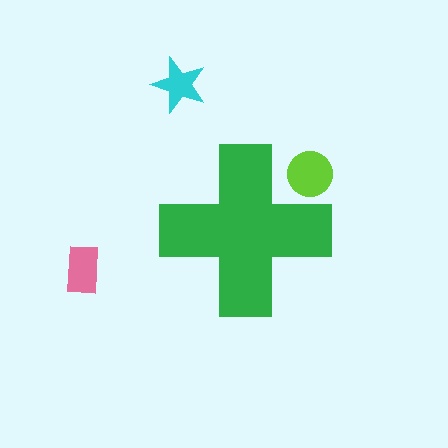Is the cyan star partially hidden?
No, the cyan star is fully visible.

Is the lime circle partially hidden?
Yes, the lime circle is partially hidden behind the green cross.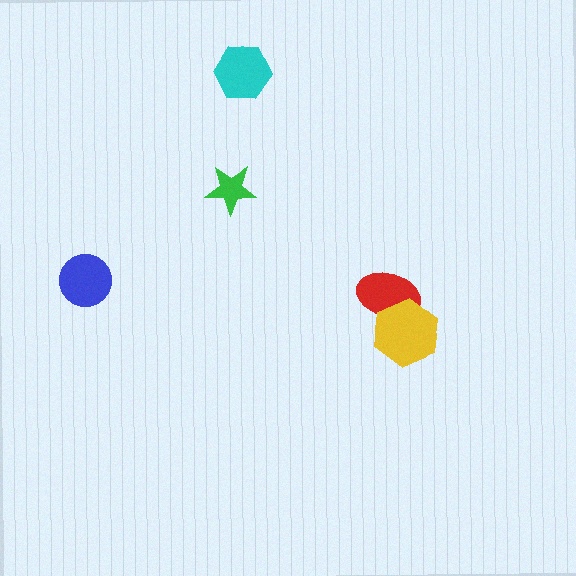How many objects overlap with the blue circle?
0 objects overlap with the blue circle.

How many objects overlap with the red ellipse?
1 object overlaps with the red ellipse.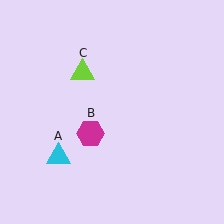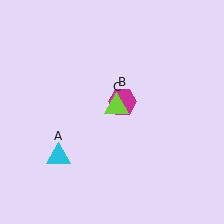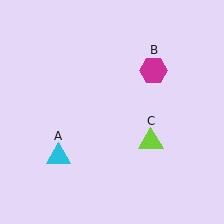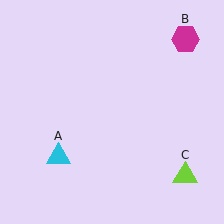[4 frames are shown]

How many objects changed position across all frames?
2 objects changed position: magenta hexagon (object B), lime triangle (object C).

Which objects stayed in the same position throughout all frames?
Cyan triangle (object A) remained stationary.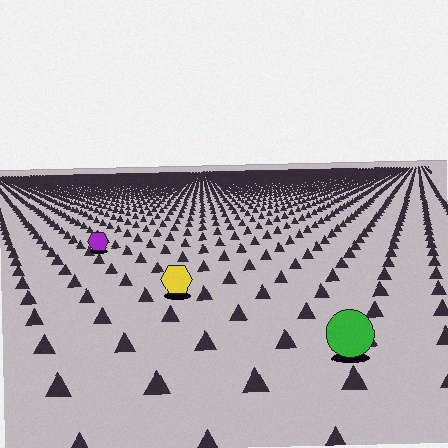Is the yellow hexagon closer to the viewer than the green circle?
No. The green circle is closer — you can tell from the texture gradient: the ground texture is coarser near it.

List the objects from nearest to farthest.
From nearest to farthest: the green circle, the yellow hexagon, the purple hexagon.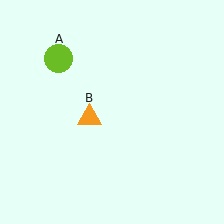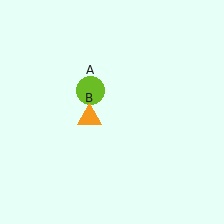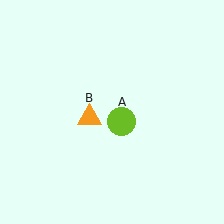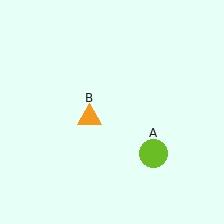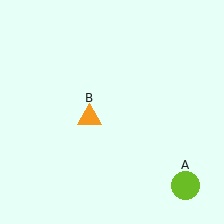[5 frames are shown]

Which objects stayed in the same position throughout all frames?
Orange triangle (object B) remained stationary.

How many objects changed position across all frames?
1 object changed position: lime circle (object A).